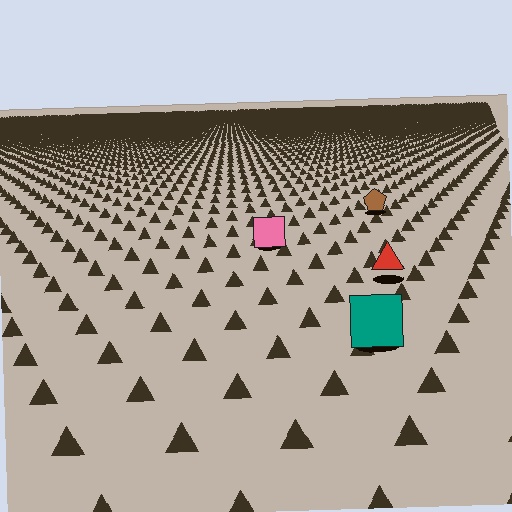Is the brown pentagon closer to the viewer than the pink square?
No. The pink square is closer — you can tell from the texture gradient: the ground texture is coarser near it.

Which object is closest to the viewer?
The teal square is closest. The texture marks near it are larger and more spread out.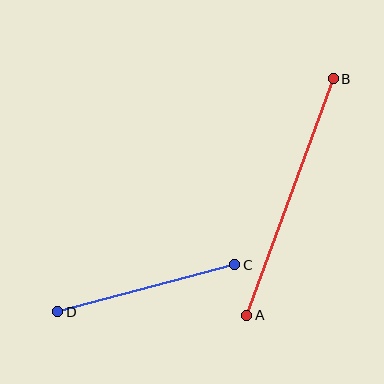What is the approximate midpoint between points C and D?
The midpoint is at approximately (146, 288) pixels.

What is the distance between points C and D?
The distance is approximately 183 pixels.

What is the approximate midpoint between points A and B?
The midpoint is at approximately (290, 197) pixels.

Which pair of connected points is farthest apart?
Points A and B are farthest apart.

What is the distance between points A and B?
The distance is approximately 252 pixels.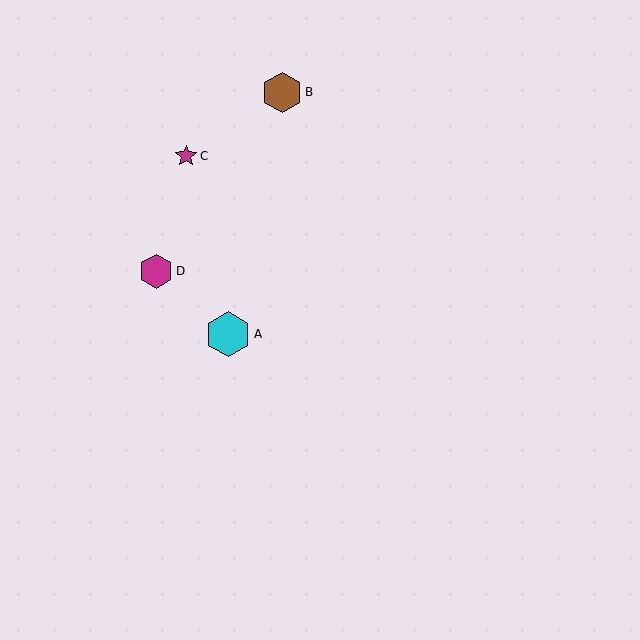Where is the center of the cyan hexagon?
The center of the cyan hexagon is at (228, 334).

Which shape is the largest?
The cyan hexagon (labeled A) is the largest.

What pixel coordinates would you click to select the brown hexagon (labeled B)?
Click at (282, 92) to select the brown hexagon B.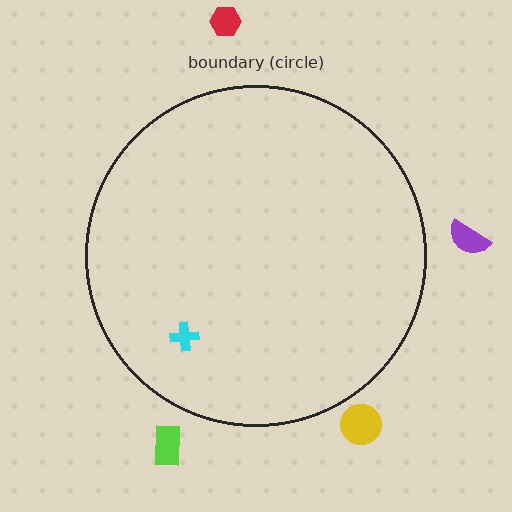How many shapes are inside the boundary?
1 inside, 4 outside.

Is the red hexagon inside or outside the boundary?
Outside.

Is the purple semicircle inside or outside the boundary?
Outside.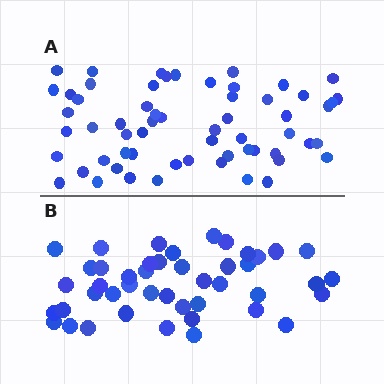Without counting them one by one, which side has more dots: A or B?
Region A (the top region) has more dots.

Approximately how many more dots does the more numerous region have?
Region A has approximately 15 more dots than region B.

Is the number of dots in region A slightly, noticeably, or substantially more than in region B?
Region A has noticeably more, but not dramatically so. The ratio is roughly 1.3 to 1.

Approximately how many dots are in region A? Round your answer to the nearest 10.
About 60 dots.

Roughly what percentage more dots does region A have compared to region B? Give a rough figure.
About 35% more.